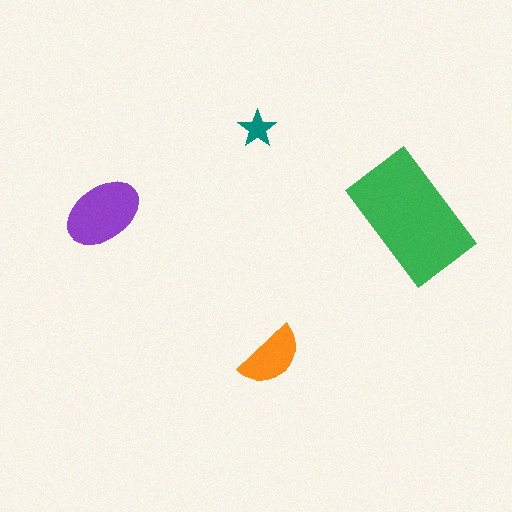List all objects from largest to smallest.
The green rectangle, the purple ellipse, the orange semicircle, the teal star.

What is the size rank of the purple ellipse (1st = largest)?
2nd.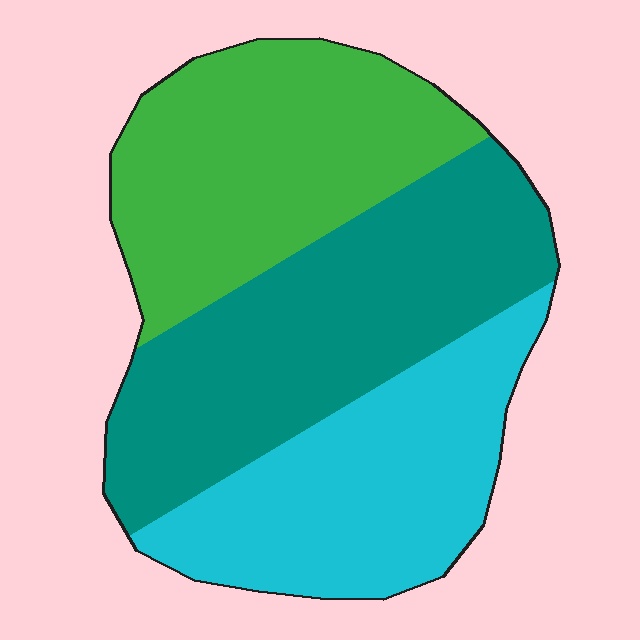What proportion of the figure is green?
Green covers 32% of the figure.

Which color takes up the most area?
Teal, at roughly 40%.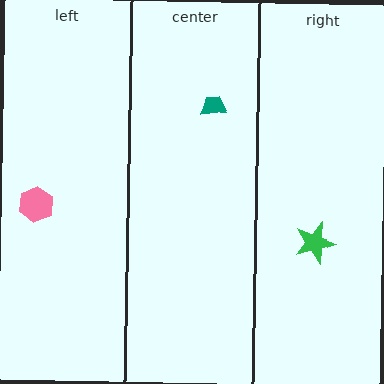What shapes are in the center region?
The teal trapezoid.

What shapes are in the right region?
The green star.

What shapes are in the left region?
The pink hexagon.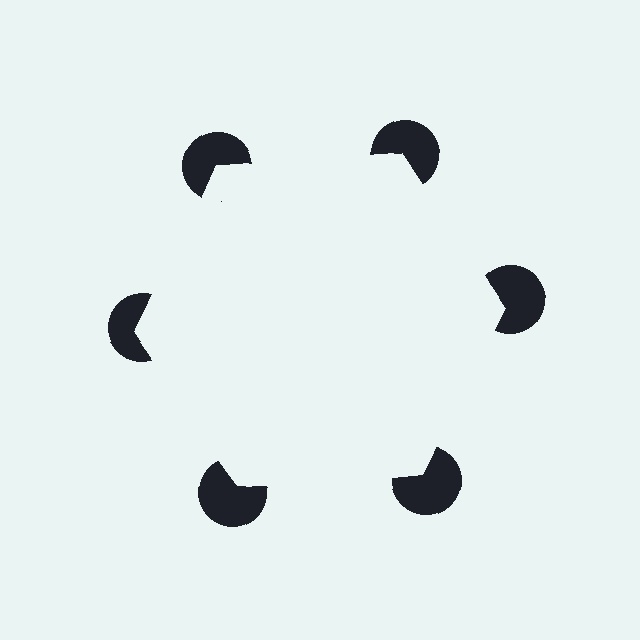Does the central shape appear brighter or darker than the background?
It typically appears slightly brighter than the background, even though no actual brightness change is drawn.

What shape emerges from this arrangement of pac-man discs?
An illusory hexagon — its edges are inferred from the aligned wedge cuts in the pac-man discs, not physically drawn.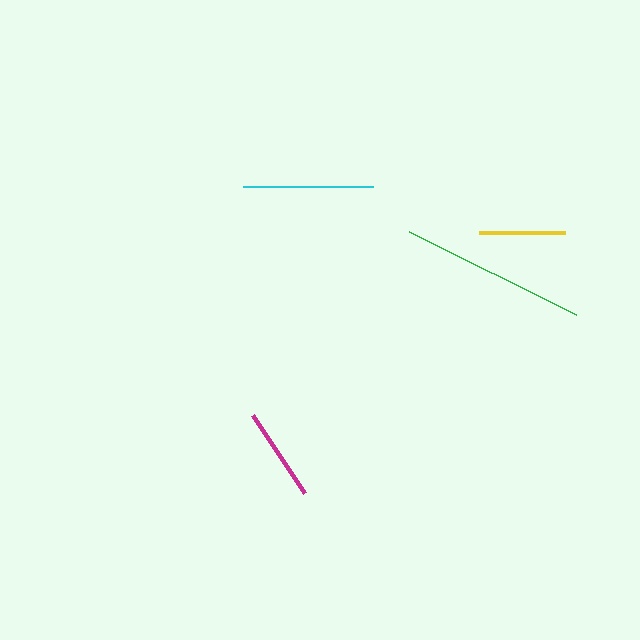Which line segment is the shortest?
The yellow line is the shortest at approximately 86 pixels.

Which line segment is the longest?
The green line is the longest at approximately 186 pixels.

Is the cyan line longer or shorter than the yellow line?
The cyan line is longer than the yellow line.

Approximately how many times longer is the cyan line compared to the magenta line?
The cyan line is approximately 1.4 times the length of the magenta line.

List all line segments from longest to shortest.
From longest to shortest: green, cyan, magenta, yellow.